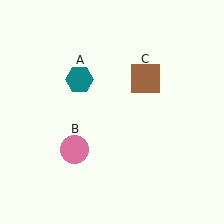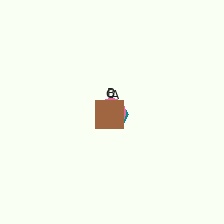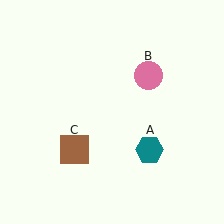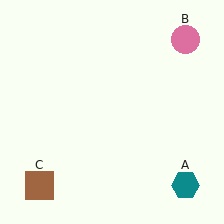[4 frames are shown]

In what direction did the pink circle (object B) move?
The pink circle (object B) moved up and to the right.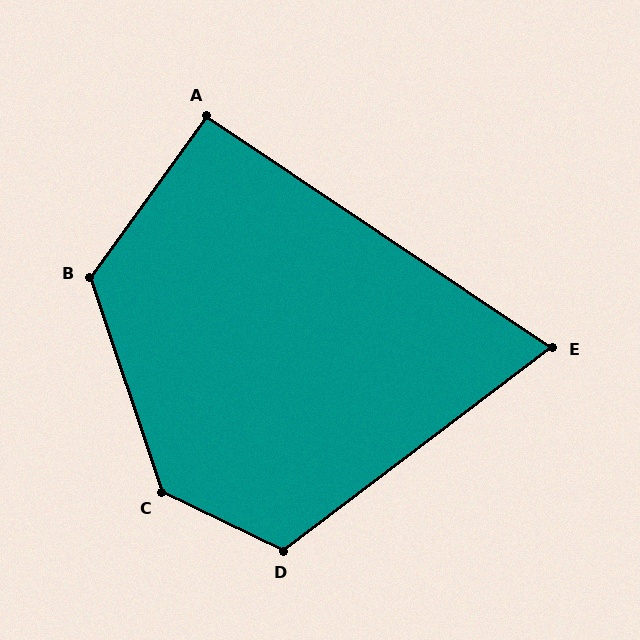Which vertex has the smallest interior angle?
E, at approximately 71 degrees.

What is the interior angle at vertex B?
Approximately 126 degrees (obtuse).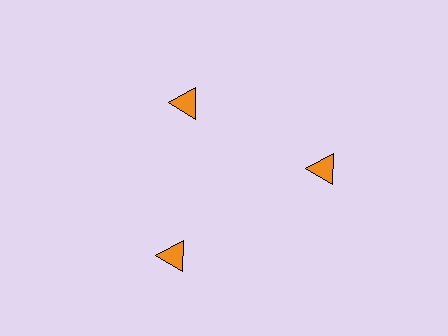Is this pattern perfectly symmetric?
No. The 3 orange triangles are arranged in a ring, but one element near the 11 o'clock position is pulled inward toward the center, breaking the 3-fold rotational symmetry.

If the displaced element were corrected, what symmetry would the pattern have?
It would have 3-fold rotational symmetry — the pattern would map onto itself every 120 degrees.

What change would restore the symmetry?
The symmetry would be restored by moving it outward, back onto the ring so that all 3 triangles sit at equal angles and equal distance from the center.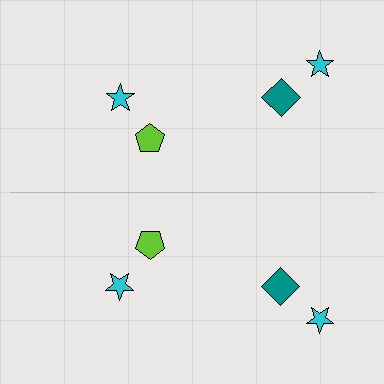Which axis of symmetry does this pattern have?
The pattern has a horizontal axis of symmetry running through the center of the image.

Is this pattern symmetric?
Yes, this pattern has bilateral (reflection) symmetry.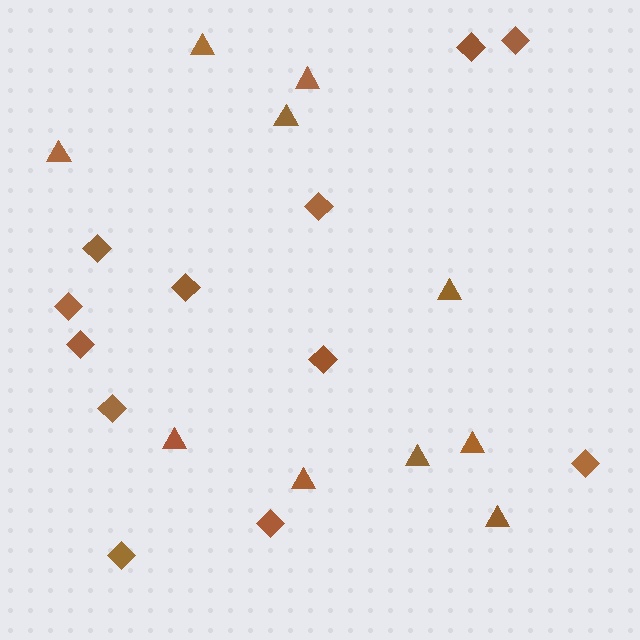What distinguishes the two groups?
There are 2 groups: one group of triangles (10) and one group of diamonds (12).